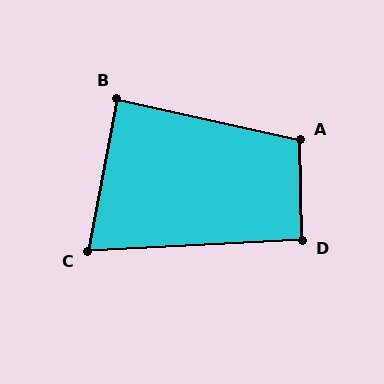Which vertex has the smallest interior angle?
C, at approximately 76 degrees.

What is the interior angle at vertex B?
Approximately 88 degrees (approximately right).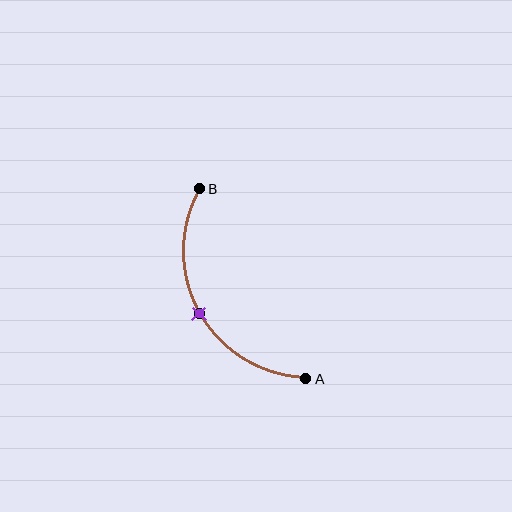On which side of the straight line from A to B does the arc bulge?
The arc bulges to the left of the straight line connecting A and B.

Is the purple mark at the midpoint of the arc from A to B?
Yes. The purple mark lies on the arc at equal arc-length from both A and B — it is the arc midpoint.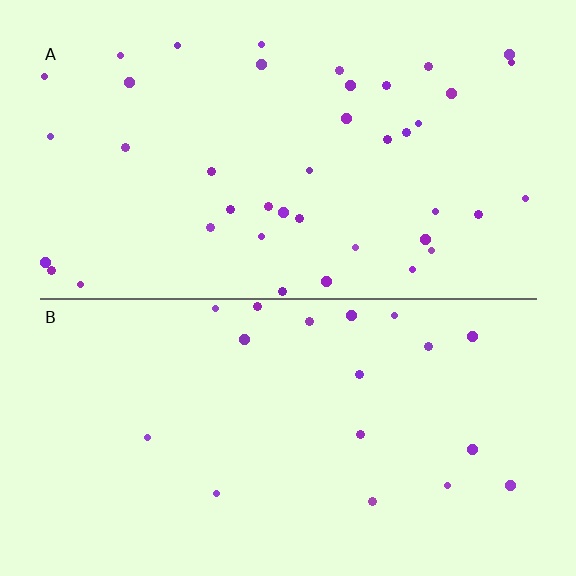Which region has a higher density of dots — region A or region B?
A (the top).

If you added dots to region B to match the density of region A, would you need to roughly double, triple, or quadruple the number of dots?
Approximately double.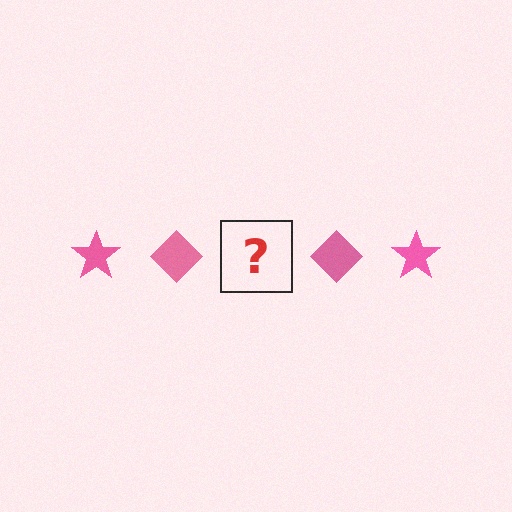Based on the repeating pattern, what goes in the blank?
The blank should be a pink star.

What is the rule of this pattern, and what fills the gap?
The rule is that the pattern cycles through star, diamond shapes in pink. The gap should be filled with a pink star.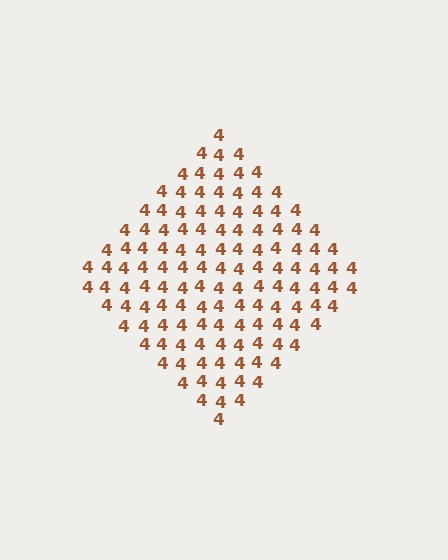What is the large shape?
The large shape is a diamond.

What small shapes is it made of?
It is made of small digit 4's.